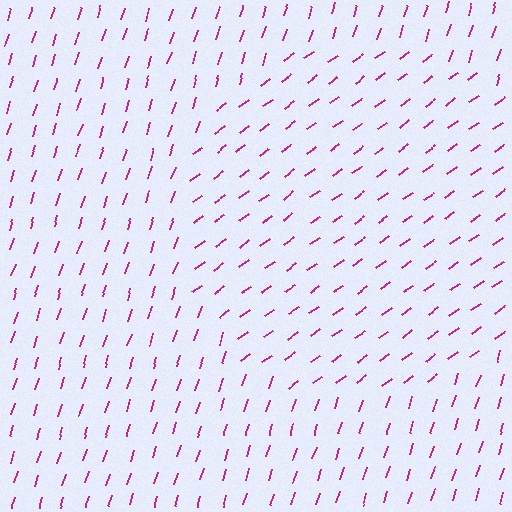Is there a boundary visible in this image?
Yes, there is a texture boundary formed by a change in line orientation.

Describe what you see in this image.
The image is filled with small magenta line segments. A circle region in the image has lines oriented differently from the surrounding lines, creating a visible texture boundary.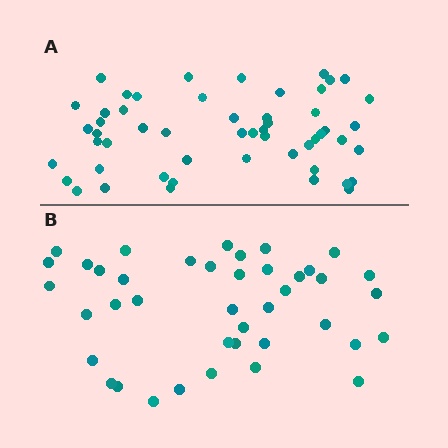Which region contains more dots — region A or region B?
Region A (the top region) has more dots.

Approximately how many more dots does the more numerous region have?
Region A has roughly 12 or so more dots than region B.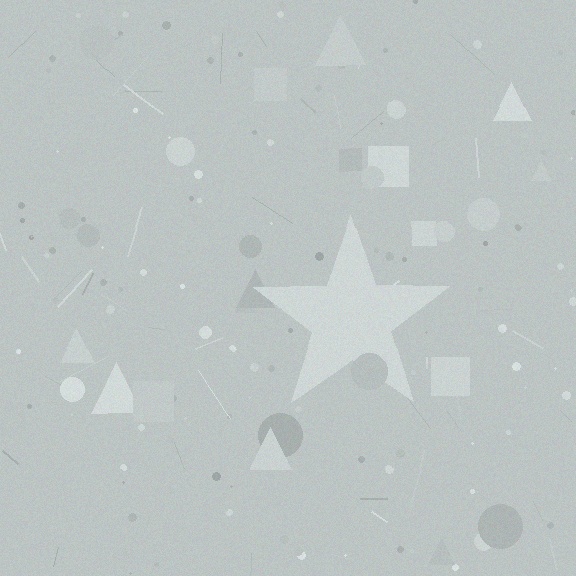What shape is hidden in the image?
A star is hidden in the image.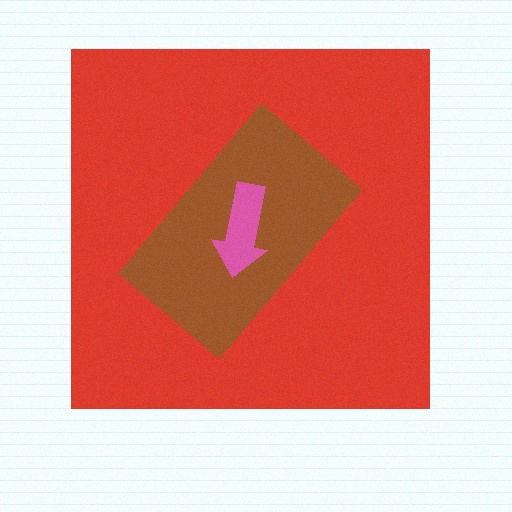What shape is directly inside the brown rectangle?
The pink arrow.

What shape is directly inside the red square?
The brown rectangle.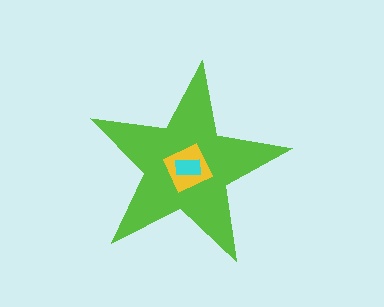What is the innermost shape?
The cyan rectangle.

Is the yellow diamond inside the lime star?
Yes.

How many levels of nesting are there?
3.